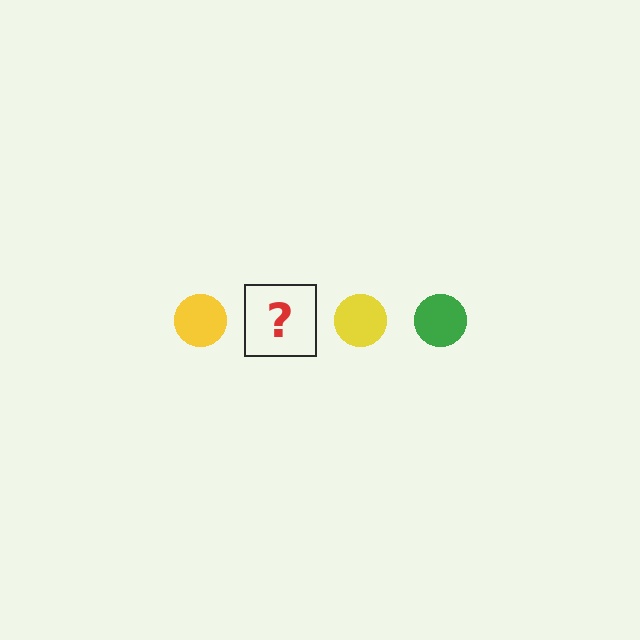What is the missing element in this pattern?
The missing element is a green circle.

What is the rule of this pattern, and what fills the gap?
The rule is that the pattern cycles through yellow, green circles. The gap should be filled with a green circle.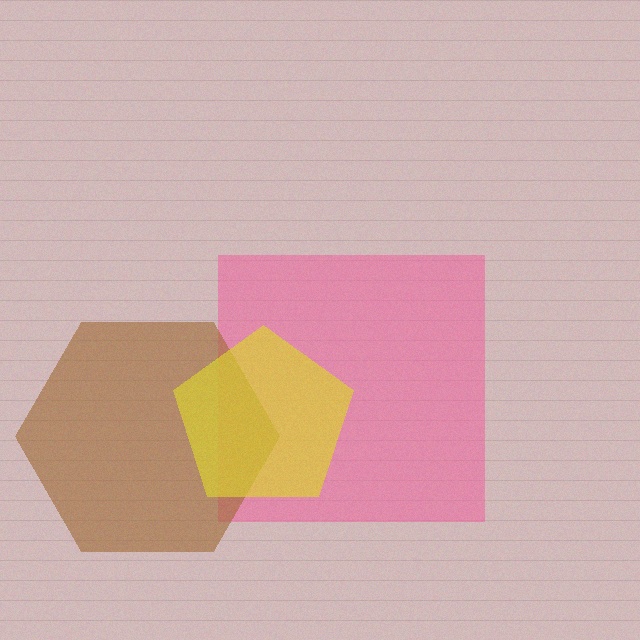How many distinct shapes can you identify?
There are 3 distinct shapes: a pink square, a brown hexagon, a yellow pentagon.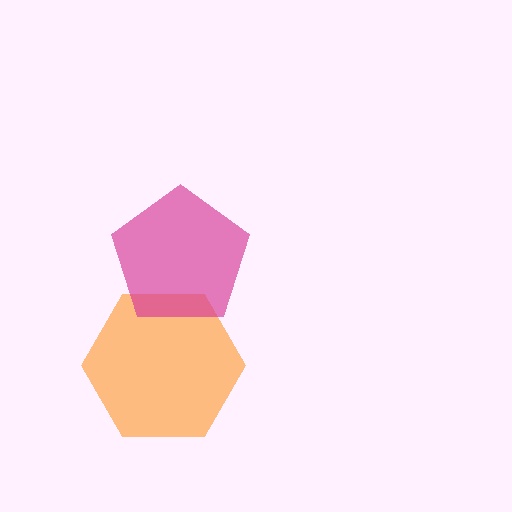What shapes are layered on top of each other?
The layered shapes are: an orange hexagon, a magenta pentagon.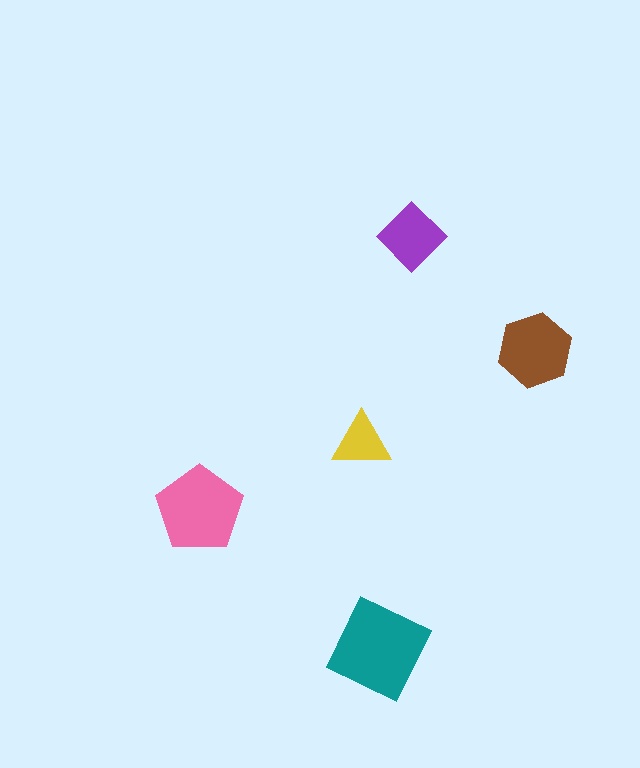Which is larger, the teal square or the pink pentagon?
The teal square.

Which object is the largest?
The teal square.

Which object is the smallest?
The yellow triangle.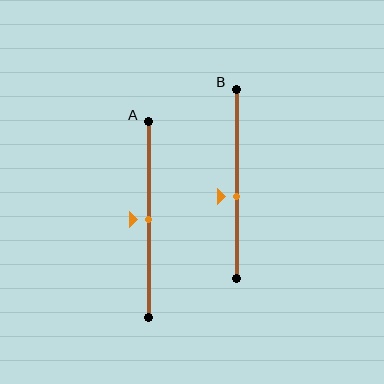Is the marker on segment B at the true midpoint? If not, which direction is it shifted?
No, the marker on segment B is shifted downward by about 6% of the segment length.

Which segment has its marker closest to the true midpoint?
Segment A has its marker closest to the true midpoint.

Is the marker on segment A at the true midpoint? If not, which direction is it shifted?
Yes, the marker on segment A is at the true midpoint.